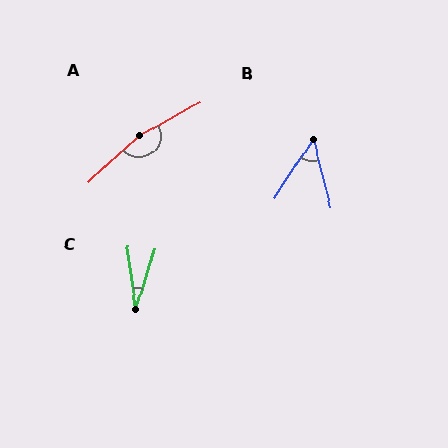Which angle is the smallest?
C, at approximately 25 degrees.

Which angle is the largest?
A, at approximately 165 degrees.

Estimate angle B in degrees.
Approximately 47 degrees.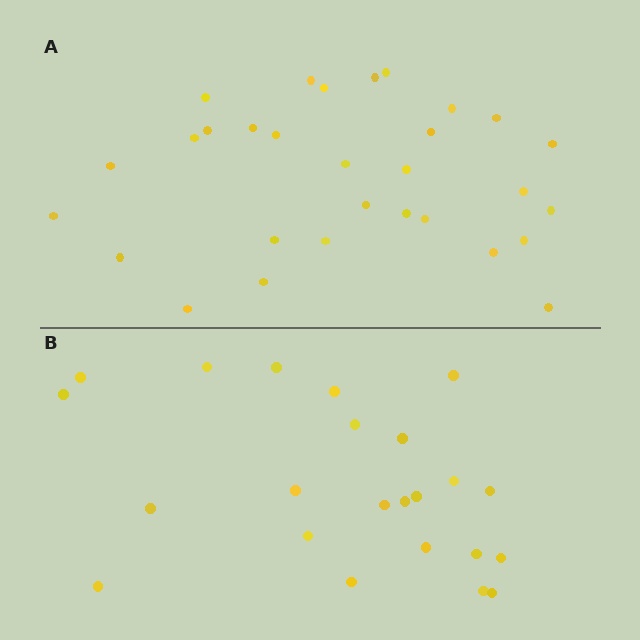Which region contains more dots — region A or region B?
Region A (the top region) has more dots.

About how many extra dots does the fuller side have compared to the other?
Region A has roughly 8 or so more dots than region B.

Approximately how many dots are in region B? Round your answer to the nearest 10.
About 20 dots. (The exact count is 23, which rounds to 20.)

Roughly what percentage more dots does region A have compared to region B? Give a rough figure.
About 30% more.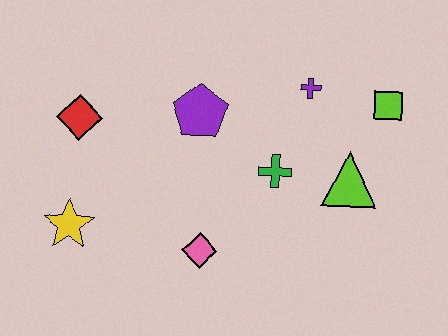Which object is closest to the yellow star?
The red diamond is closest to the yellow star.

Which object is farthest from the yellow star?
The lime square is farthest from the yellow star.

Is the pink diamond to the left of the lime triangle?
Yes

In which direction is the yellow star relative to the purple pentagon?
The yellow star is to the left of the purple pentagon.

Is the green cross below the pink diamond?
No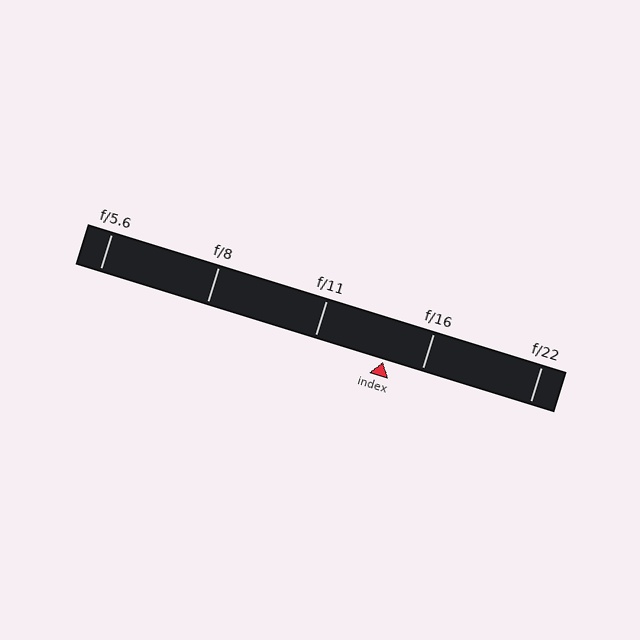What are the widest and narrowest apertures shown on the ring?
The widest aperture shown is f/5.6 and the narrowest is f/22.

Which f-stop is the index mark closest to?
The index mark is closest to f/16.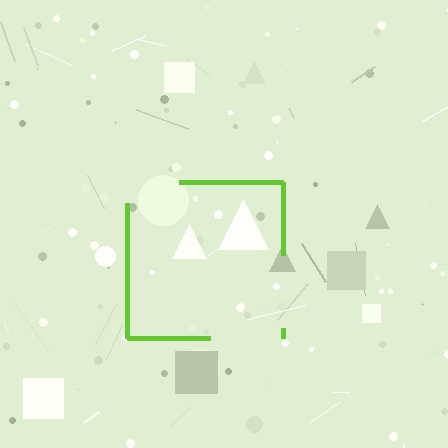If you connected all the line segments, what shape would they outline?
They would outline a square.